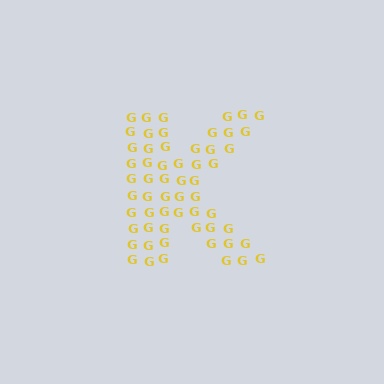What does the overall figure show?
The overall figure shows the letter K.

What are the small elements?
The small elements are letter G's.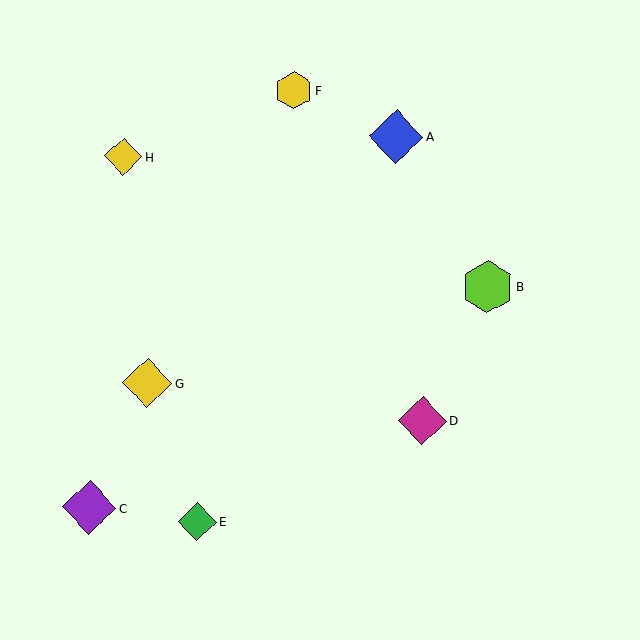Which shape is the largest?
The purple diamond (labeled C) is the largest.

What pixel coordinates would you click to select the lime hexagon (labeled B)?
Click at (487, 287) to select the lime hexagon B.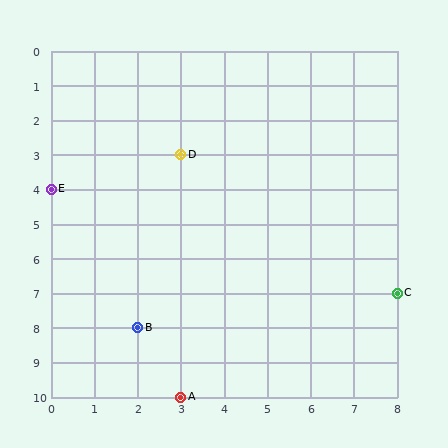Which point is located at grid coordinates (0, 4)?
Point E is at (0, 4).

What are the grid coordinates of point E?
Point E is at grid coordinates (0, 4).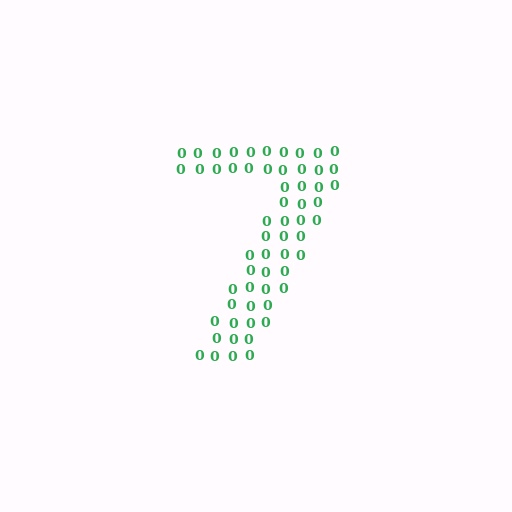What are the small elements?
The small elements are digit 0's.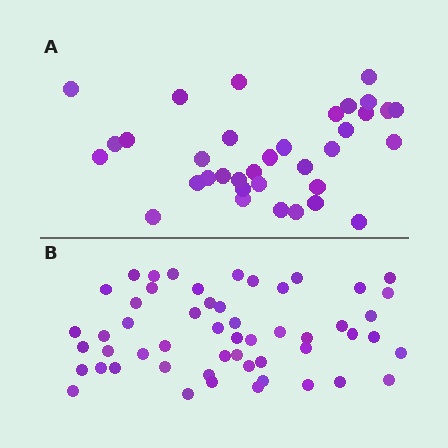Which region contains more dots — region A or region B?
Region B (the bottom region) has more dots.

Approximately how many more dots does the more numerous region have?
Region B has approximately 20 more dots than region A.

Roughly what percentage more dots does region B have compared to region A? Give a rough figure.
About 50% more.